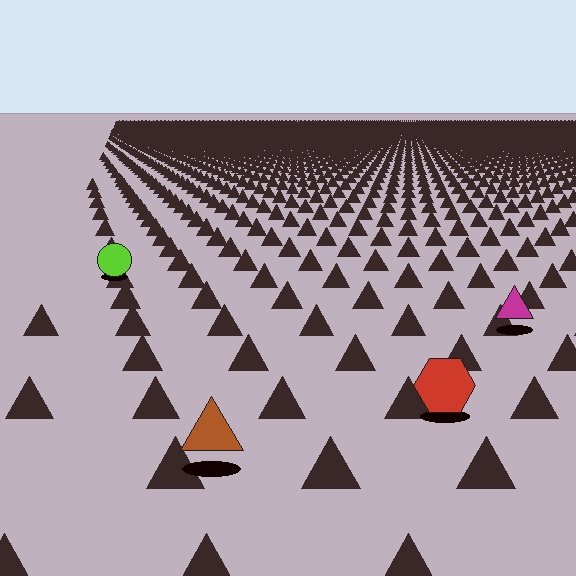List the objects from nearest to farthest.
From nearest to farthest: the brown triangle, the red hexagon, the magenta triangle, the lime circle.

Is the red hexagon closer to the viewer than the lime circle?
Yes. The red hexagon is closer — you can tell from the texture gradient: the ground texture is coarser near it.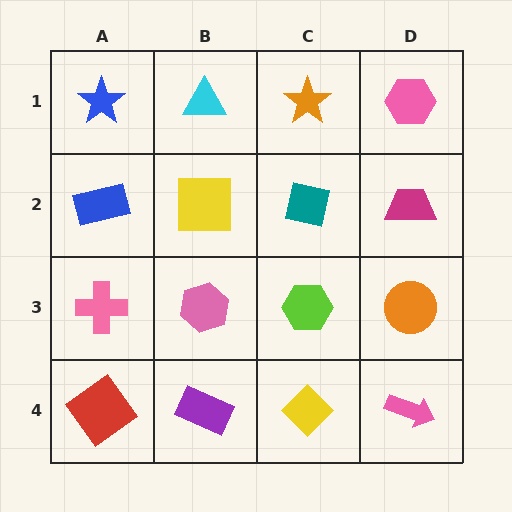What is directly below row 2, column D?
An orange circle.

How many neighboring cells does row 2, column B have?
4.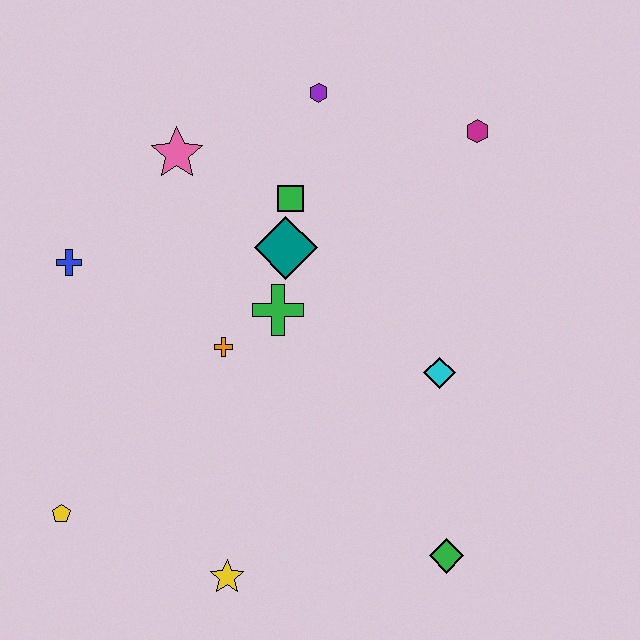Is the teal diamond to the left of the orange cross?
No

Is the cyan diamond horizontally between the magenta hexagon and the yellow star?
Yes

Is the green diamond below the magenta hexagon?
Yes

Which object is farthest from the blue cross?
The green diamond is farthest from the blue cross.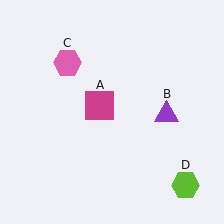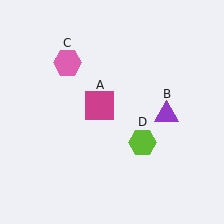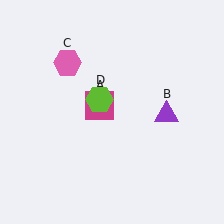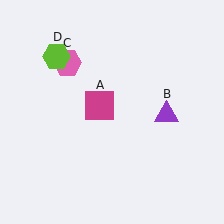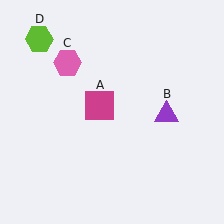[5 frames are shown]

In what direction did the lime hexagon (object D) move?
The lime hexagon (object D) moved up and to the left.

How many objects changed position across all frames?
1 object changed position: lime hexagon (object D).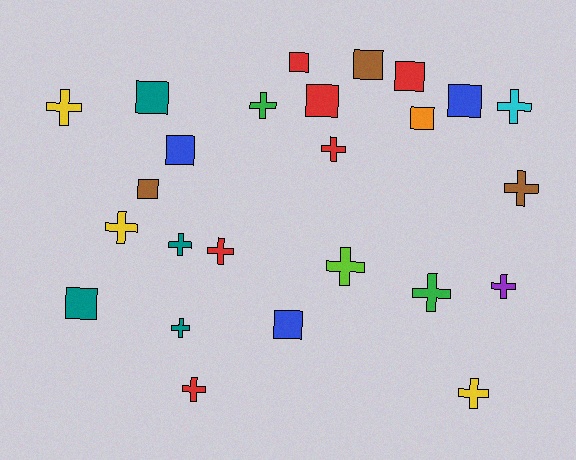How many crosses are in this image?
There are 14 crosses.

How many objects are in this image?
There are 25 objects.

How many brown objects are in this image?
There are 3 brown objects.